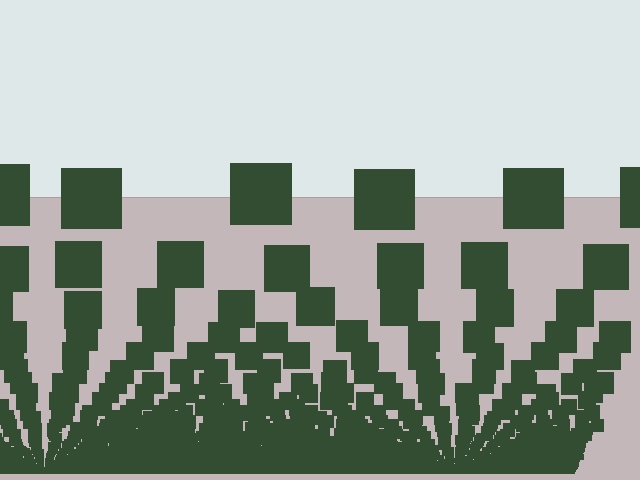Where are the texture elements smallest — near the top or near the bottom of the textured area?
Near the bottom.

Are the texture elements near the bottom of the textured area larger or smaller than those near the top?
Smaller. The gradient is inverted — elements near the bottom are smaller and denser.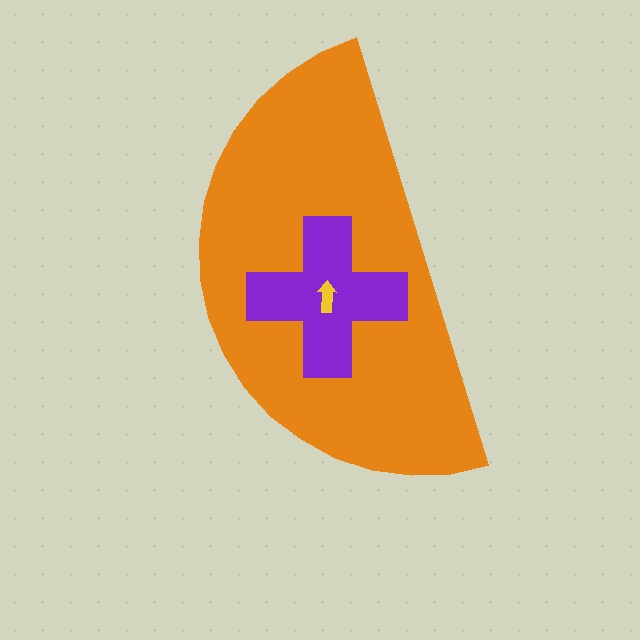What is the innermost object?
The yellow arrow.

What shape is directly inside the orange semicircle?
The purple cross.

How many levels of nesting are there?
3.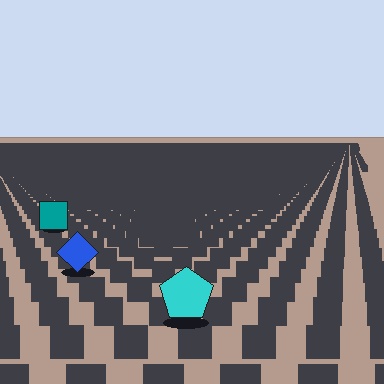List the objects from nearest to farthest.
From nearest to farthest: the cyan pentagon, the blue diamond, the teal square.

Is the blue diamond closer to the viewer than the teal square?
Yes. The blue diamond is closer — you can tell from the texture gradient: the ground texture is coarser near it.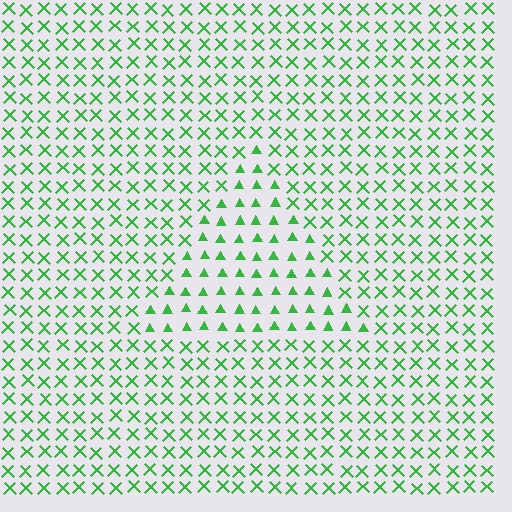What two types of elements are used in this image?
The image uses triangles inside the triangle region and X marks outside it.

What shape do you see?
I see a triangle.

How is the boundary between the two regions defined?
The boundary is defined by a change in element shape: triangles inside vs. X marks outside. All elements share the same color and spacing.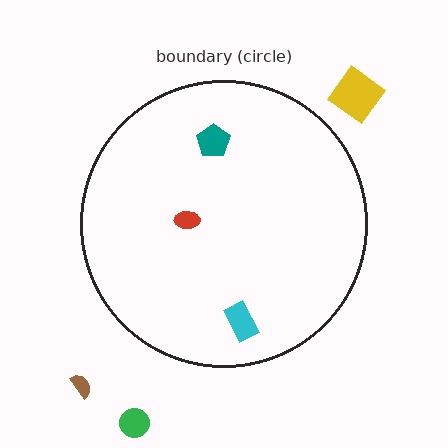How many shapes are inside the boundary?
3 inside, 3 outside.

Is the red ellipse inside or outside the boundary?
Inside.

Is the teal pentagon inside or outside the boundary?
Inside.